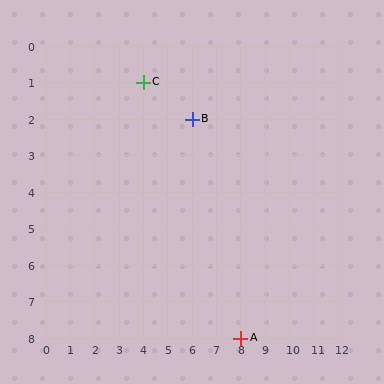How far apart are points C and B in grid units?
Points C and B are 2 columns and 1 row apart (about 2.2 grid units diagonally).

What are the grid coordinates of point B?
Point B is at grid coordinates (6, 2).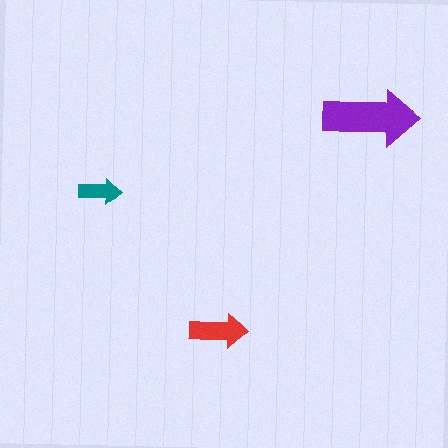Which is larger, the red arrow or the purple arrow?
The purple one.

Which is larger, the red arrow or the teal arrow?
The red one.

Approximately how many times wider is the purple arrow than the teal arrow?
About 2 times wider.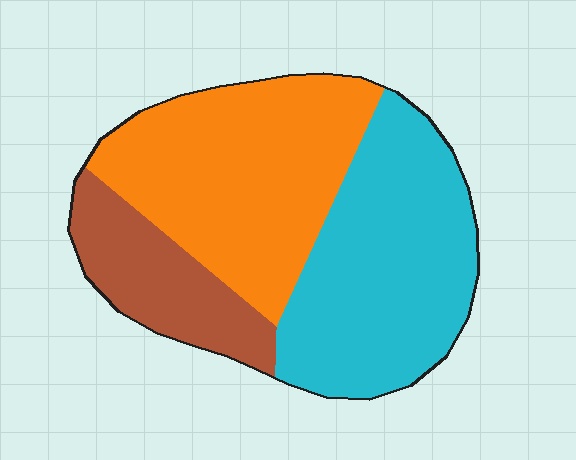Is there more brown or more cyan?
Cyan.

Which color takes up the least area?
Brown, at roughly 20%.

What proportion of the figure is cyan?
Cyan takes up between a quarter and a half of the figure.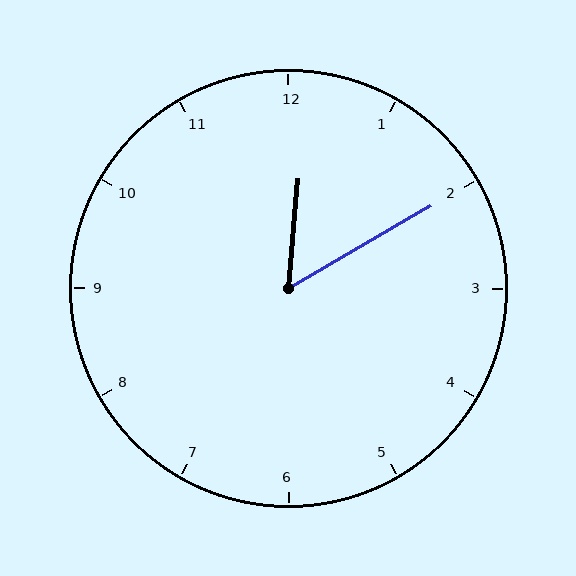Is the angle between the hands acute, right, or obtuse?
It is acute.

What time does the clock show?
12:10.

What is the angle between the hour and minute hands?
Approximately 55 degrees.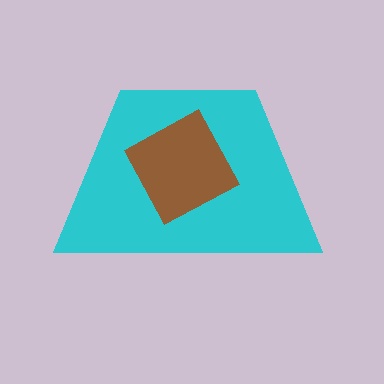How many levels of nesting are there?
2.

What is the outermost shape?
The cyan trapezoid.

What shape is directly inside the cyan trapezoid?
The brown square.